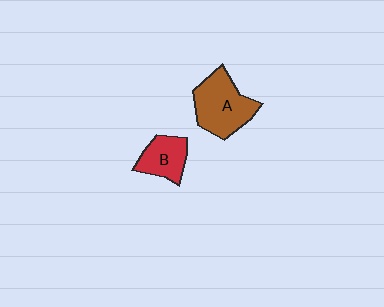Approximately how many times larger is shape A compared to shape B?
Approximately 1.6 times.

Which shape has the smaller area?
Shape B (red).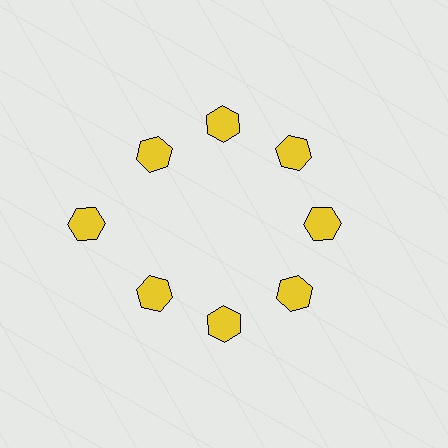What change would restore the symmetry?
The symmetry would be restored by moving it inward, back onto the ring so that all 8 hexagons sit at equal angles and equal distance from the center.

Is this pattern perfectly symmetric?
No. The 8 yellow hexagons are arranged in a ring, but one element near the 9 o'clock position is pushed outward from the center, breaking the 8-fold rotational symmetry.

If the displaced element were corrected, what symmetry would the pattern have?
It would have 8-fold rotational symmetry — the pattern would map onto itself every 45 degrees.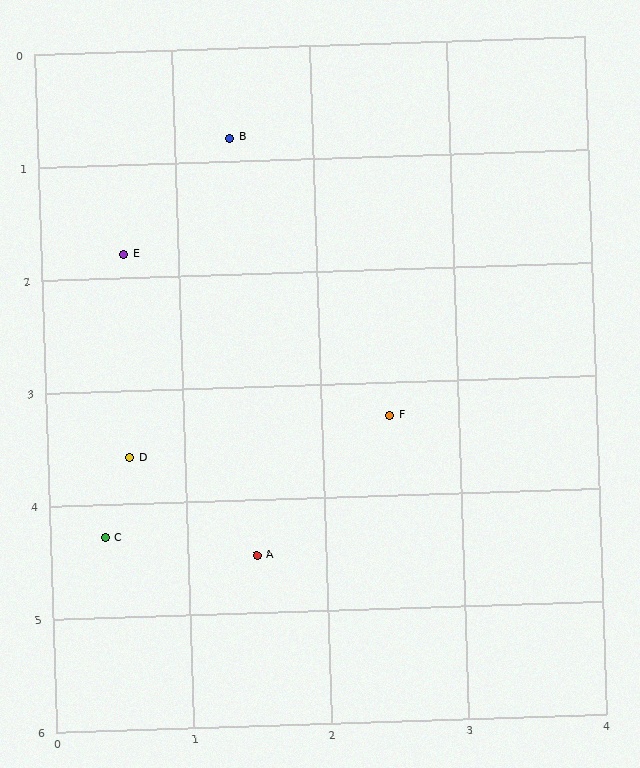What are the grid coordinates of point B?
Point B is at approximately (1.4, 0.8).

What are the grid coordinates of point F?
Point F is at approximately (2.5, 3.3).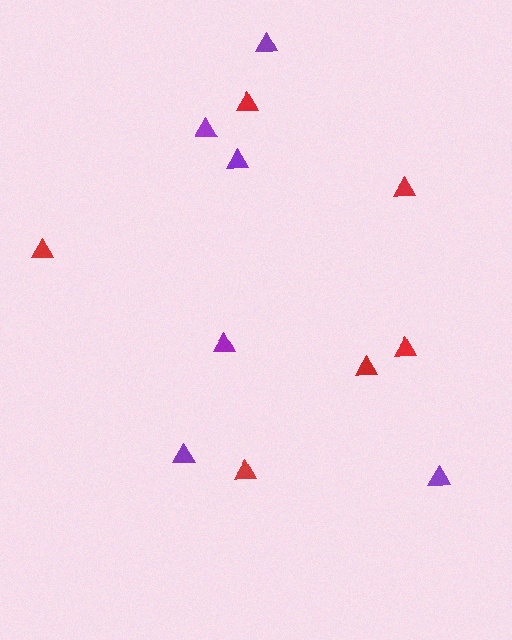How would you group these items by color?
There are 2 groups: one group of red triangles (6) and one group of purple triangles (6).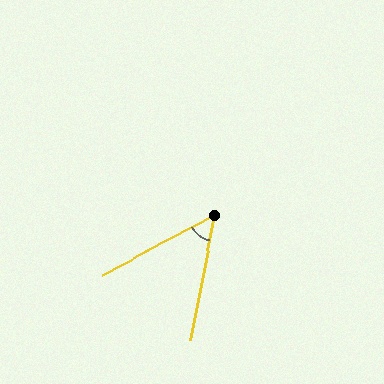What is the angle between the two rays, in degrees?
Approximately 51 degrees.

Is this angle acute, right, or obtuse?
It is acute.